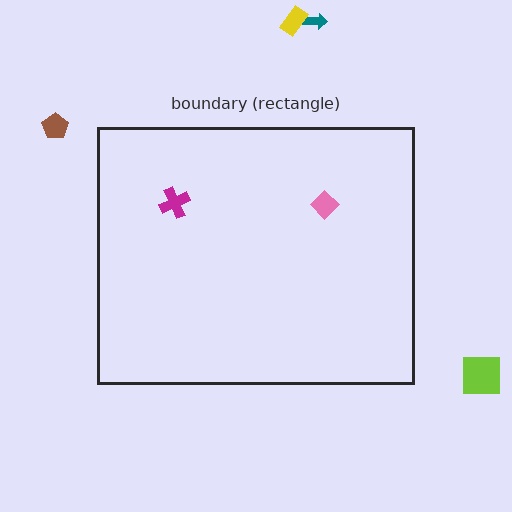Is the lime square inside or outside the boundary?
Outside.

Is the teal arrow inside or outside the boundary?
Outside.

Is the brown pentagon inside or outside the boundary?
Outside.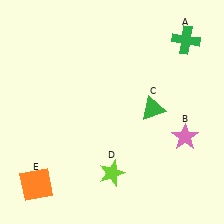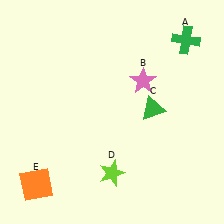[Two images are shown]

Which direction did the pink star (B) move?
The pink star (B) moved up.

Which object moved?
The pink star (B) moved up.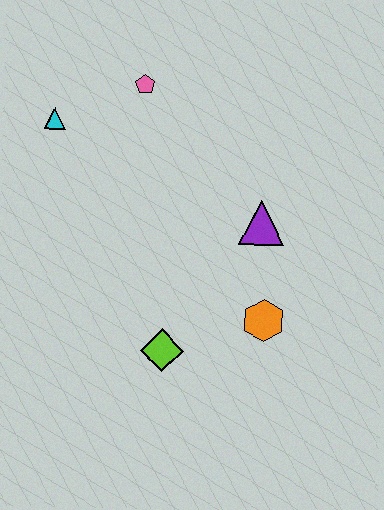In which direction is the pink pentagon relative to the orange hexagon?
The pink pentagon is above the orange hexagon.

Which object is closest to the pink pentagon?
The cyan triangle is closest to the pink pentagon.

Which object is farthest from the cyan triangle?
The orange hexagon is farthest from the cyan triangle.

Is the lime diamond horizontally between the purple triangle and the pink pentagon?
Yes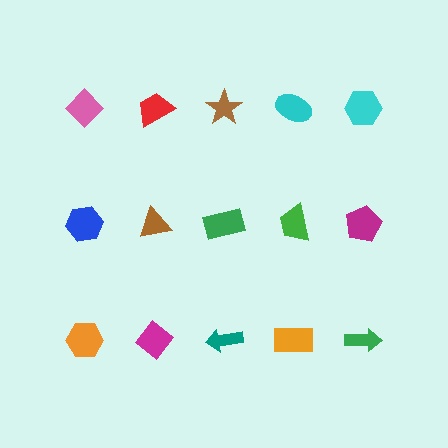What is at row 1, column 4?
A cyan ellipse.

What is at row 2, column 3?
A green rectangle.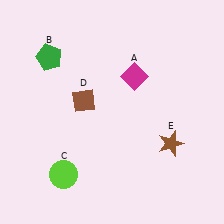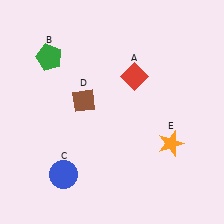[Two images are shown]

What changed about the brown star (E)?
In Image 1, E is brown. In Image 2, it changed to orange.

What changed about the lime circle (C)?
In Image 1, C is lime. In Image 2, it changed to blue.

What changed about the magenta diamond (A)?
In Image 1, A is magenta. In Image 2, it changed to red.